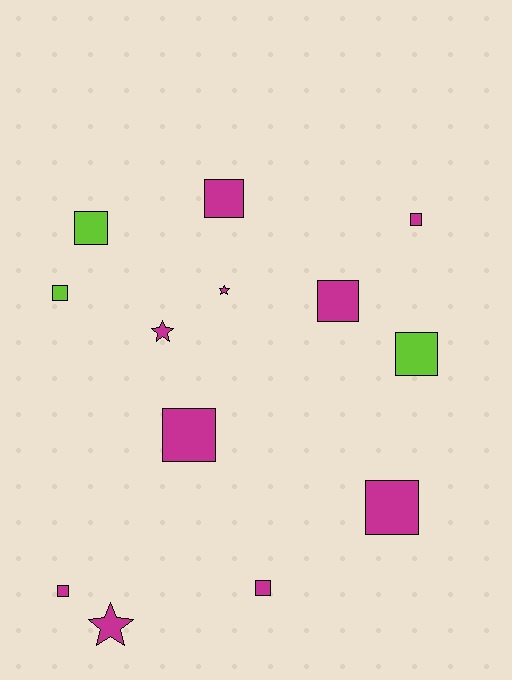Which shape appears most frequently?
Square, with 10 objects.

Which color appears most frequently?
Magenta, with 10 objects.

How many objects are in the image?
There are 13 objects.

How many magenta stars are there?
There are 3 magenta stars.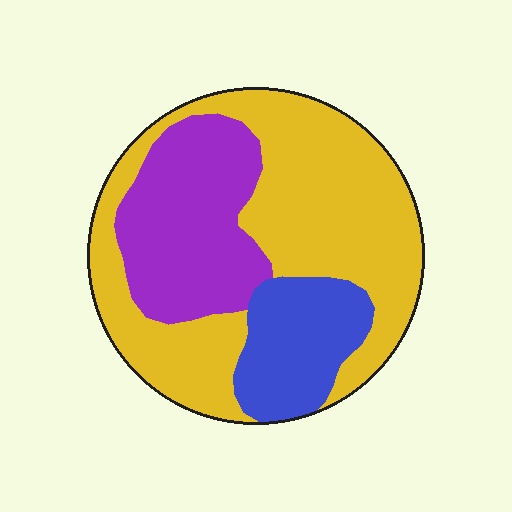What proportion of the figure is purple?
Purple covers around 25% of the figure.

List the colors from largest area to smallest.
From largest to smallest: yellow, purple, blue.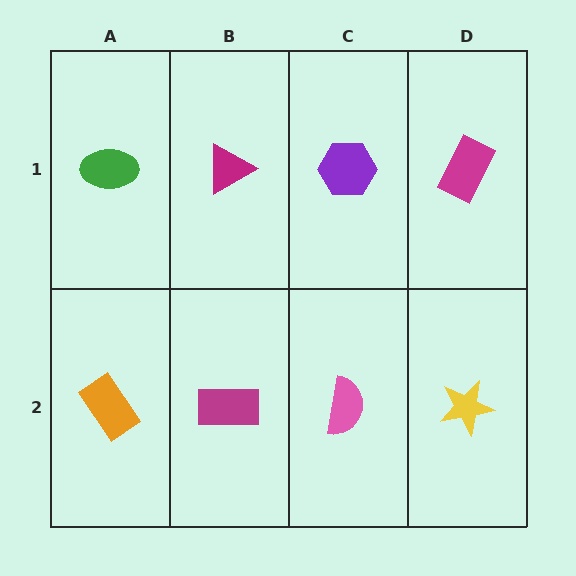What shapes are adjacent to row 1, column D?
A yellow star (row 2, column D), a purple hexagon (row 1, column C).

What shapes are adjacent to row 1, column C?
A pink semicircle (row 2, column C), a magenta triangle (row 1, column B), a magenta rectangle (row 1, column D).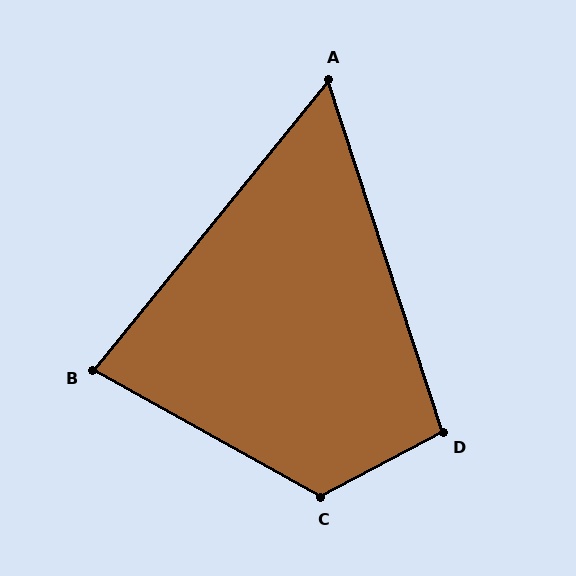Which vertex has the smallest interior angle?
A, at approximately 57 degrees.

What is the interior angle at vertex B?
Approximately 80 degrees (acute).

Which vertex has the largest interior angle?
C, at approximately 123 degrees.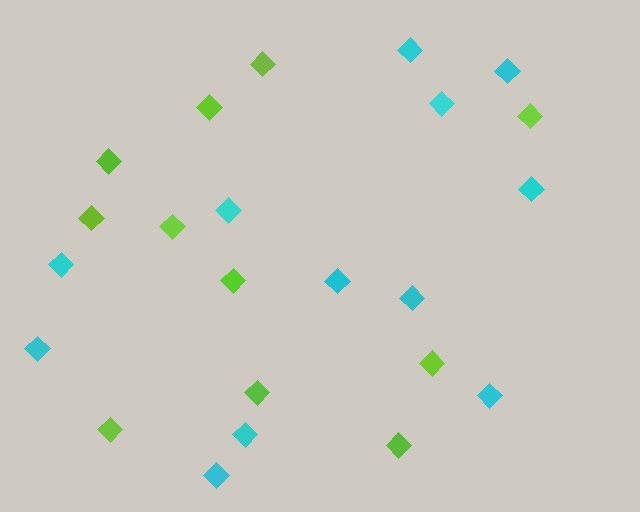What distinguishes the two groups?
There are 2 groups: one group of lime diamonds (11) and one group of cyan diamonds (12).